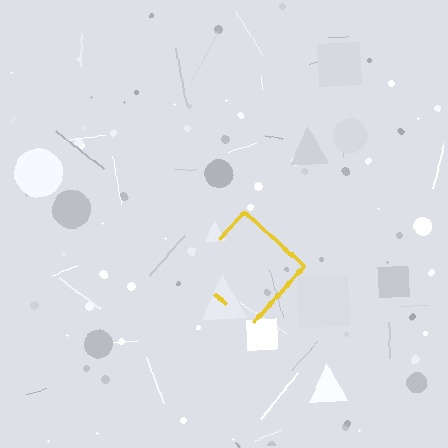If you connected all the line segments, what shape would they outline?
They would outline a diamond.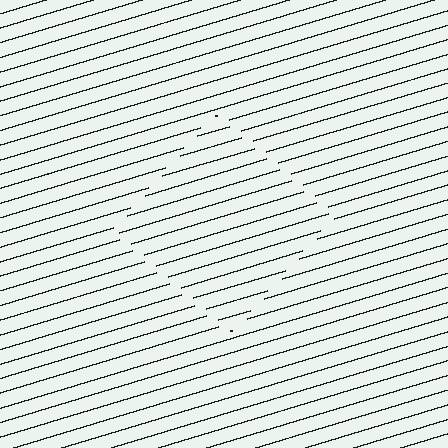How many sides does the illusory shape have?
4 sides — the line-ends trace a square.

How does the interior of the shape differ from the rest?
The interior of the shape contains the same grating, shifted by half a period — the contour is defined by the phase discontinuity where line-ends from the inner and outer gratings abut.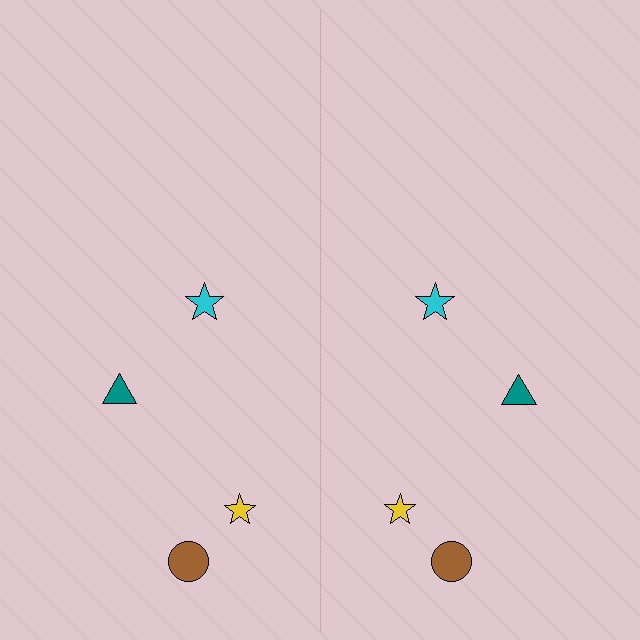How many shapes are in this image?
There are 8 shapes in this image.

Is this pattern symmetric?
Yes, this pattern has bilateral (reflection) symmetry.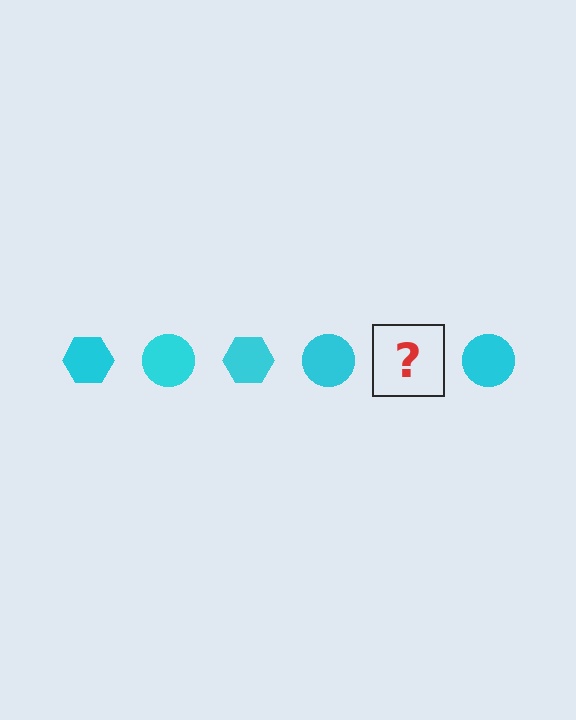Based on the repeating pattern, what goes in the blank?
The blank should be a cyan hexagon.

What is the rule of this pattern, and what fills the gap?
The rule is that the pattern cycles through hexagon, circle shapes in cyan. The gap should be filled with a cyan hexagon.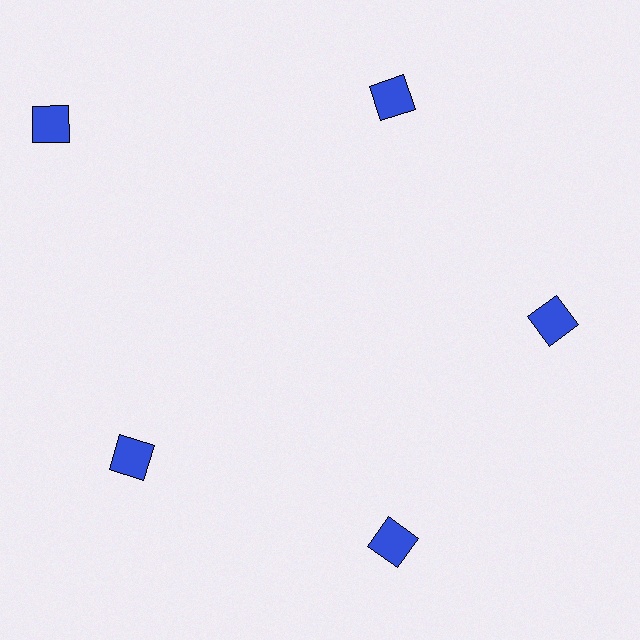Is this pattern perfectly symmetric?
No. The 5 blue squares are arranged in a ring, but one element near the 10 o'clock position is pushed outward from the center, breaking the 5-fold rotational symmetry.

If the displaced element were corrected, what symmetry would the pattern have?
It would have 5-fold rotational symmetry — the pattern would map onto itself every 72 degrees.